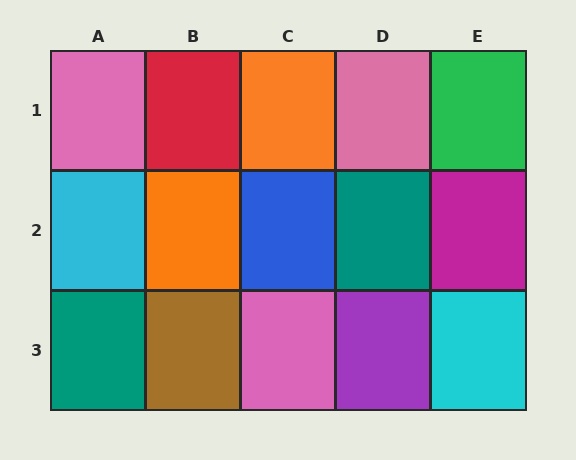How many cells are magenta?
1 cell is magenta.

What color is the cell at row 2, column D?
Teal.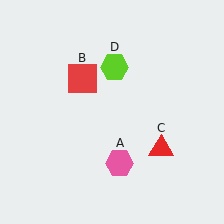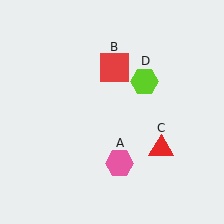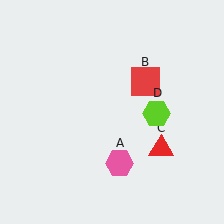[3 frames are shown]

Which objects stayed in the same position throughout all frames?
Pink hexagon (object A) and red triangle (object C) remained stationary.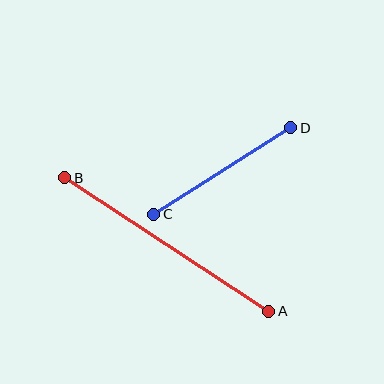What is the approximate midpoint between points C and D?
The midpoint is at approximately (222, 171) pixels.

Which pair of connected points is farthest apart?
Points A and B are farthest apart.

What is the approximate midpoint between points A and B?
The midpoint is at approximately (167, 244) pixels.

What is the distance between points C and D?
The distance is approximately 162 pixels.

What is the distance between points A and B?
The distance is approximately 244 pixels.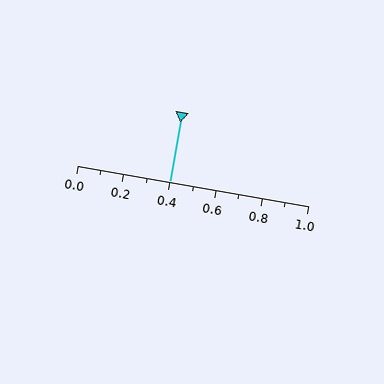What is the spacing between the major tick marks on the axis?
The major ticks are spaced 0.2 apart.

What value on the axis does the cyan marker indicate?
The marker indicates approximately 0.4.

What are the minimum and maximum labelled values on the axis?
The axis runs from 0.0 to 1.0.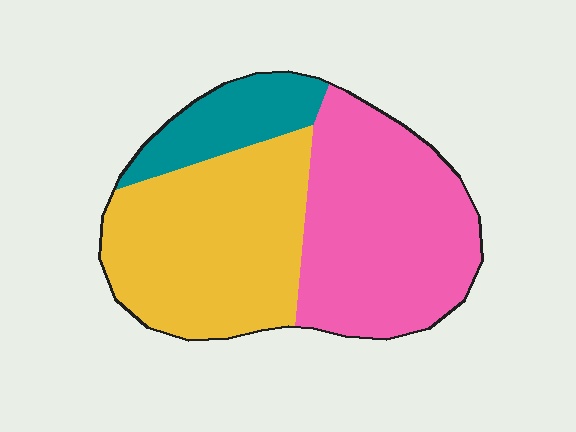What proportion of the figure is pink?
Pink covers about 45% of the figure.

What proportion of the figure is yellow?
Yellow covers about 40% of the figure.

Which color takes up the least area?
Teal, at roughly 15%.